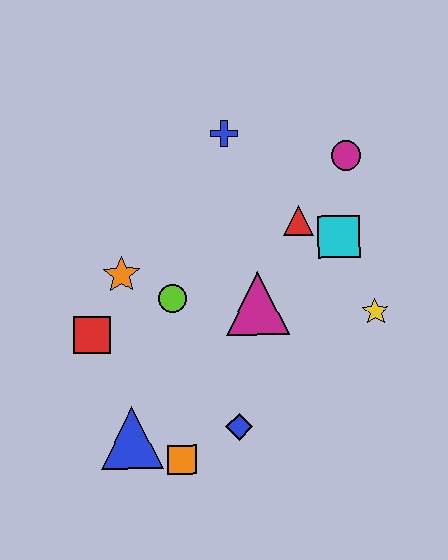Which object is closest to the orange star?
The lime circle is closest to the orange star.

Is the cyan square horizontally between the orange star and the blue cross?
No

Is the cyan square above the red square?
Yes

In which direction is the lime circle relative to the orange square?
The lime circle is above the orange square.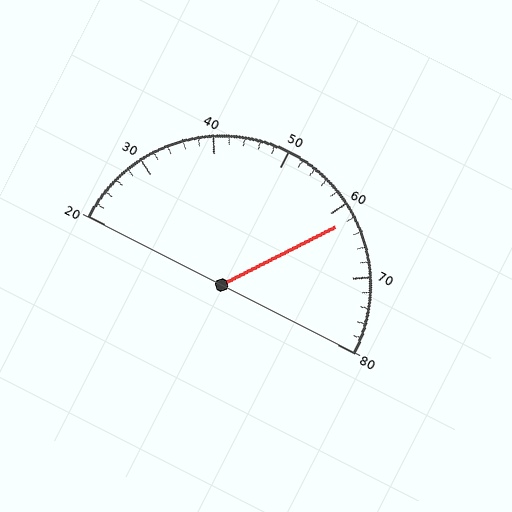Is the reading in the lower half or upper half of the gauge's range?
The reading is in the upper half of the range (20 to 80).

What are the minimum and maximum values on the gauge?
The gauge ranges from 20 to 80.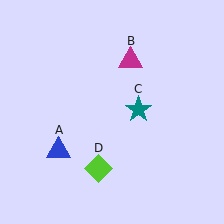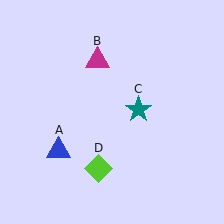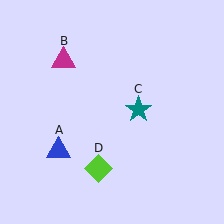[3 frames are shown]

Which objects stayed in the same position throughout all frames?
Blue triangle (object A) and teal star (object C) and lime diamond (object D) remained stationary.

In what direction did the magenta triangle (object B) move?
The magenta triangle (object B) moved left.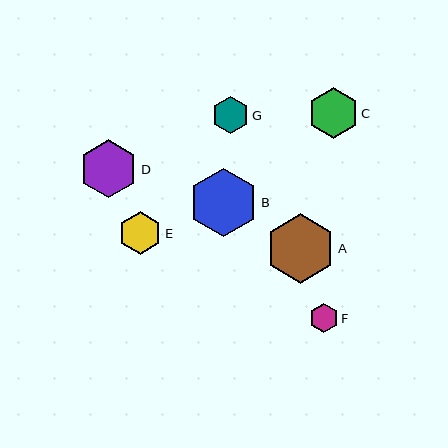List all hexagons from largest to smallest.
From largest to smallest: A, B, D, C, E, G, F.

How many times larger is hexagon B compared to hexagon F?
Hexagon B is approximately 2.3 times the size of hexagon F.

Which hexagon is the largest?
Hexagon A is the largest with a size of approximately 69 pixels.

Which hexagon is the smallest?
Hexagon F is the smallest with a size of approximately 29 pixels.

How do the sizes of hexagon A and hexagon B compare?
Hexagon A and hexagon B are approximately the same size.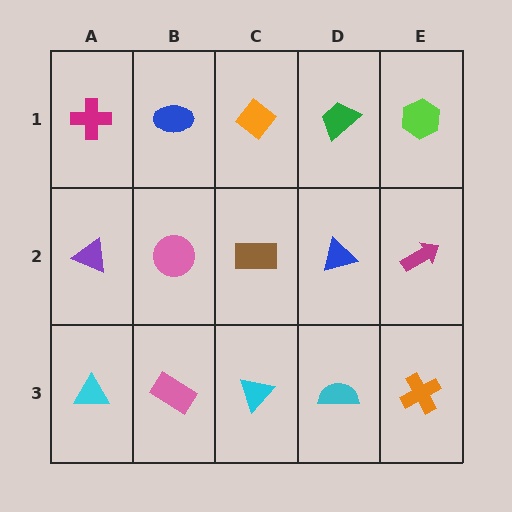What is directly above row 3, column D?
A blue triangle.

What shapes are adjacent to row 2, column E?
A lime hexagon (row 1, column E), an orange cross (row 3, column E), a blue triangle (row 2, column D).